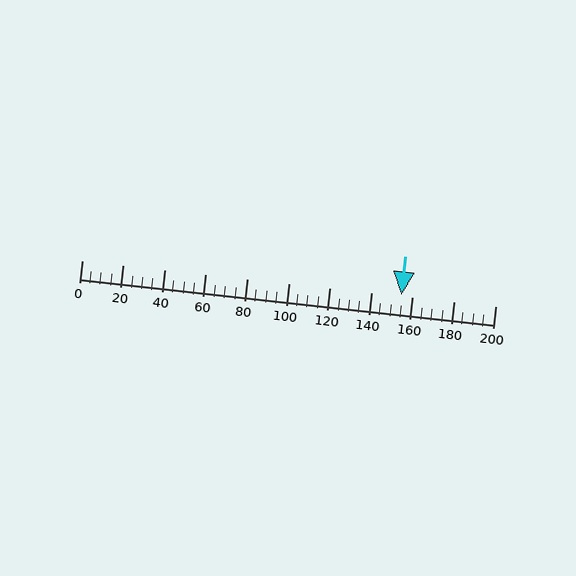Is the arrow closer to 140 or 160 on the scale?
The arrow is closer to 160.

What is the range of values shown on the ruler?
The ruler shows values from 0 to 200.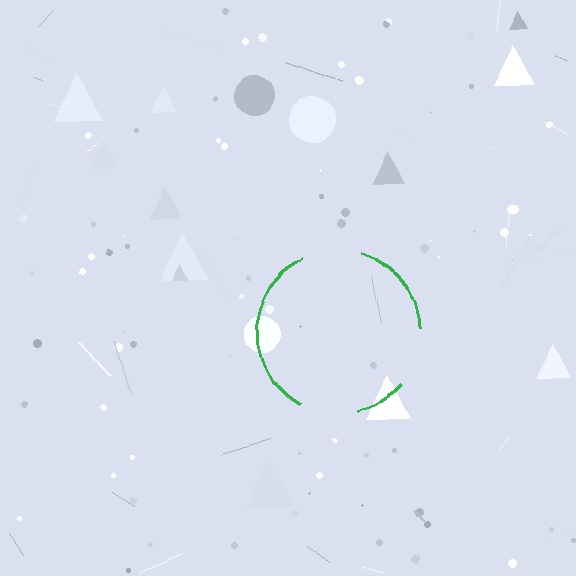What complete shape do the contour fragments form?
The contour fragments form a circle.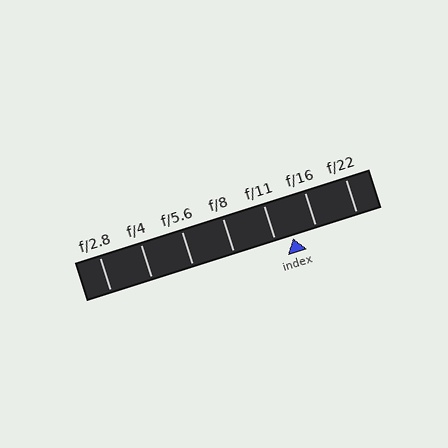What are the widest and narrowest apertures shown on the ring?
The widest aperture shown is f/2.8 and the narrowest is f/22.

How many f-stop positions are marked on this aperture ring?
There are 7 f-stop positions marked.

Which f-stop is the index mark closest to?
The index mark is closest to f/11.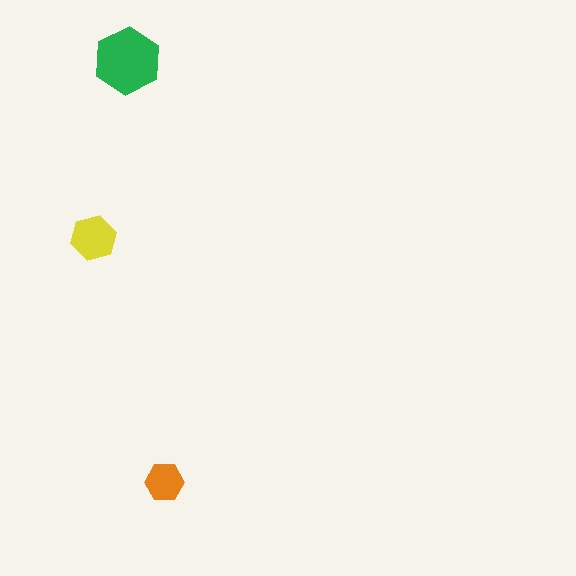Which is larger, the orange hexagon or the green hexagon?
The green one.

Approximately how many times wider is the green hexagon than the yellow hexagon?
About 1.5 times wider.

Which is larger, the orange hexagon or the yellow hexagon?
The yellow one.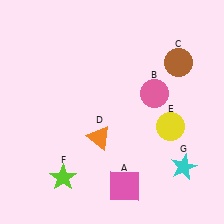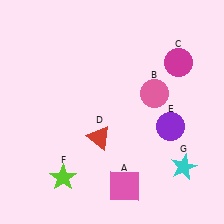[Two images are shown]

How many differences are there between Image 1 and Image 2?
There are 3 differences between the two images.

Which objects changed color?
C changed from brown to magenta. D changed from orange to red. E changed from yellow to purple.